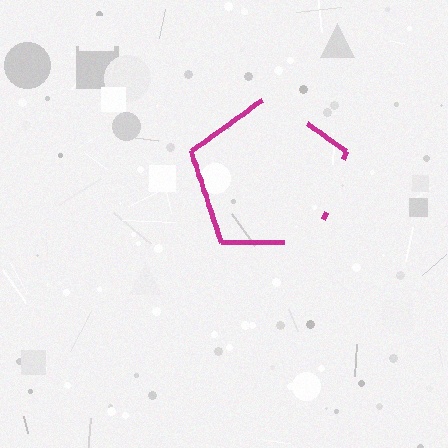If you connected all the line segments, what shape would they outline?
They would outline a pentagon.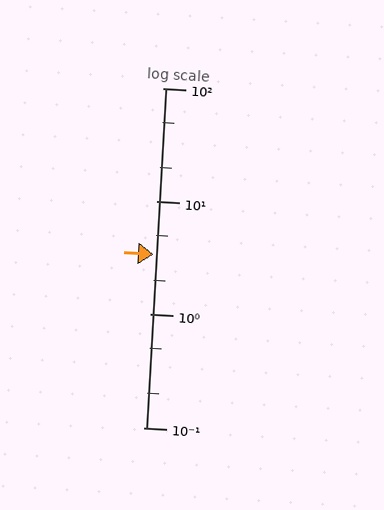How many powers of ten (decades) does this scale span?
The scale spans 3 decades, from 0.1 to 100.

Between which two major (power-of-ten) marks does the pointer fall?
The pointer is between 1 and 10.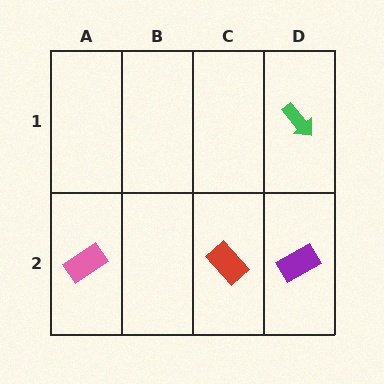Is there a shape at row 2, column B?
No, that cell is empty.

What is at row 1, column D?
A green arrow.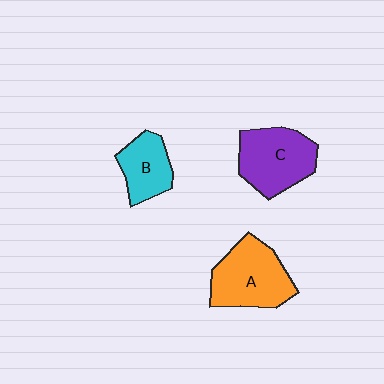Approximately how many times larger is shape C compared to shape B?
Approximately 1.5 times.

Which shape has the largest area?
Shape A (orange).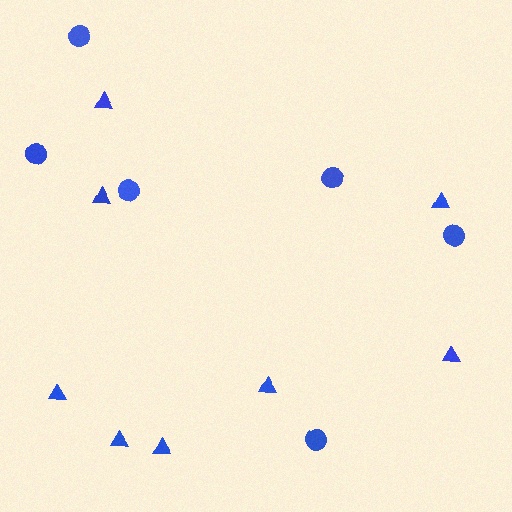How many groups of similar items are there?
There are 2 groups: one group of triangles (8) and one group of circles (6).